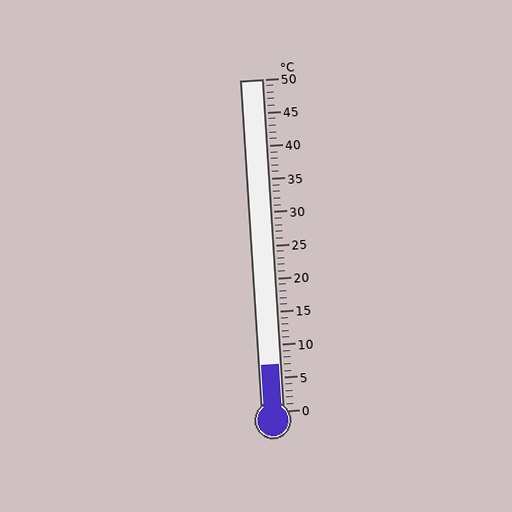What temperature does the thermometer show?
The thermometer shows approximately 7°C.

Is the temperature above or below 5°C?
The temperature is above 5°C.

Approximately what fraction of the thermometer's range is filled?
The thermometer is filled to approximately 15% of its range.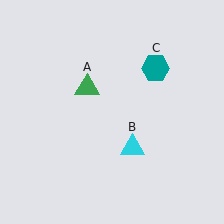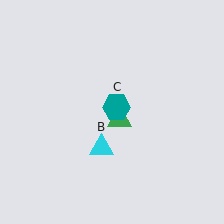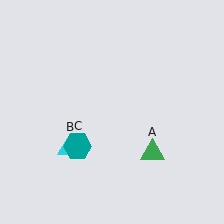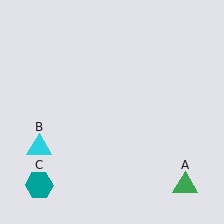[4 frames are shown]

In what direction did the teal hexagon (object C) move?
The teal hexagon (object C) moved down and to the left.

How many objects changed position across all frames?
3 objects changed position: green triangle (object A), cyan triangle (object B), teal hexagon (object C).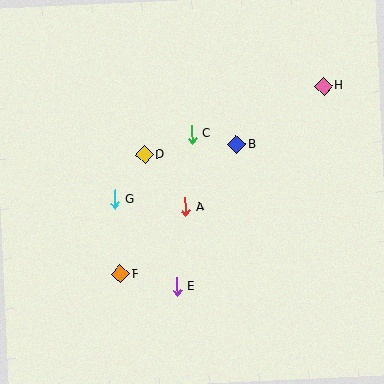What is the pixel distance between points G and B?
The distance between G and B is 134 pixels.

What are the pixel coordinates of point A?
Point A is at (185, 207).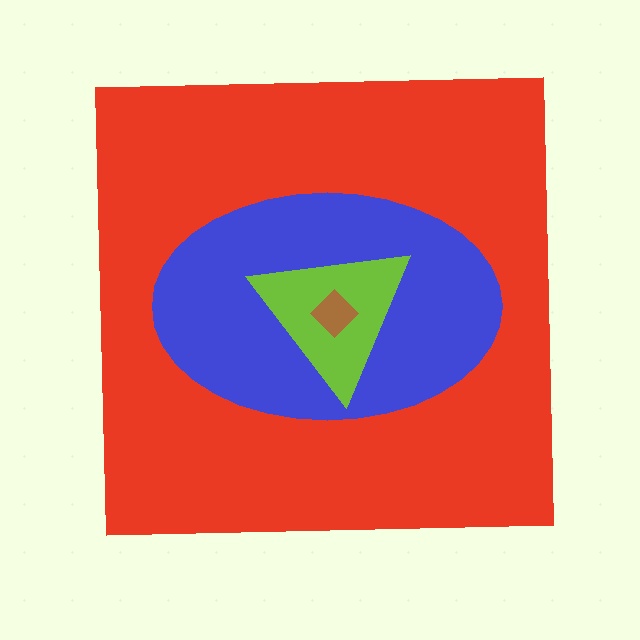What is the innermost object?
The brown diamond.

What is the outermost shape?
The red square.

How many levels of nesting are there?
4.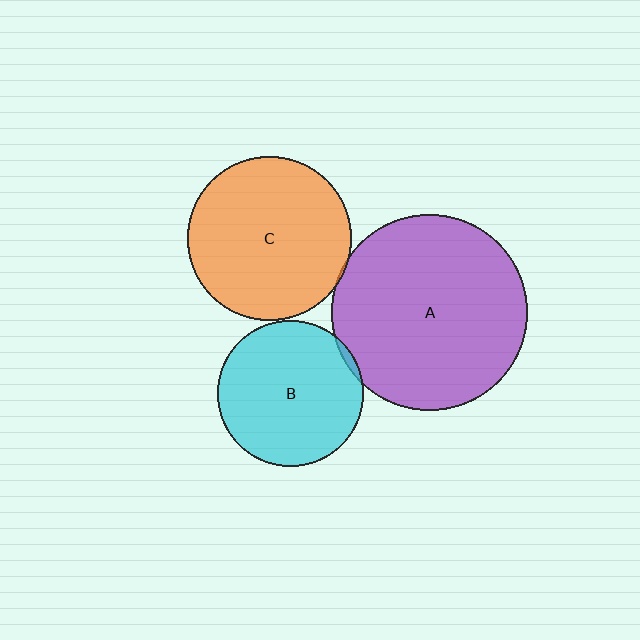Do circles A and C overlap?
Yes.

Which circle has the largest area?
Circle A (purple).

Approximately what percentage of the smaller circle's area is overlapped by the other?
Approximately 5%.